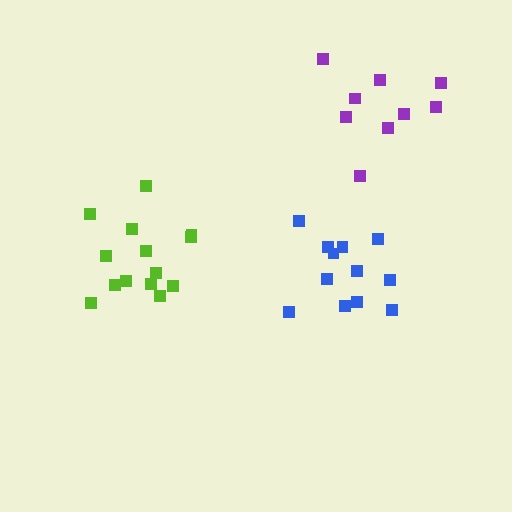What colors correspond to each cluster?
The clusters are colored: purple, lime, blue.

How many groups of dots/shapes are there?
There are 3 groups.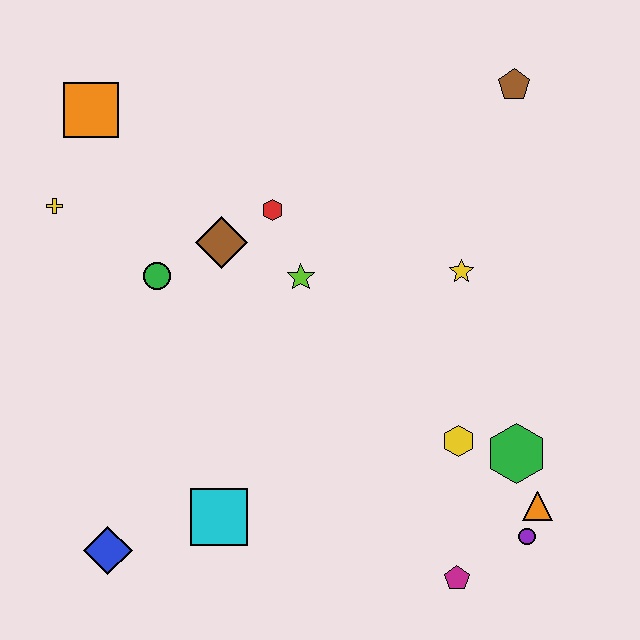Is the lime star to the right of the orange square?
Yes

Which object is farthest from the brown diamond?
The purple circle is farthest from the brown diamond.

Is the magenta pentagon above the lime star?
No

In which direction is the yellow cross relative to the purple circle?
The yellow cross is to the left of the purple circle.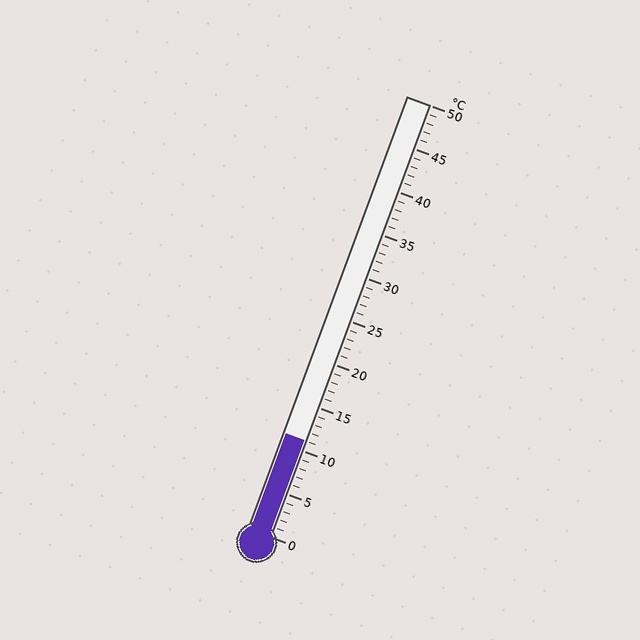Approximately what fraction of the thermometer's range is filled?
The thermometer is filled to approximately 20% of its range.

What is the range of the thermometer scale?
The thermometer scale ranges from 0°C to 50°C.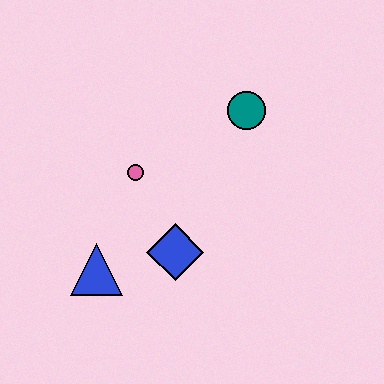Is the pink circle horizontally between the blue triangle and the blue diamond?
Yes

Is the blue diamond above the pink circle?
No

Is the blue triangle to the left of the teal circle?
Yes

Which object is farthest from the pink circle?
The teal circle is farthest from the pink circle.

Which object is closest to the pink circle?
The blue diamond is closest to the pink circle.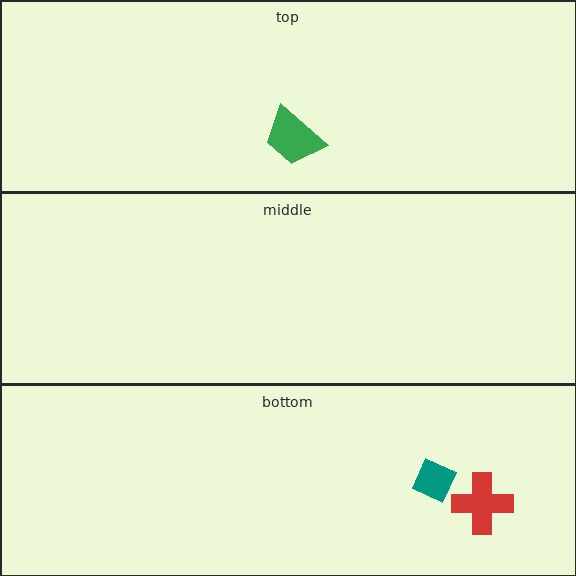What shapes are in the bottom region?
The teal diamond, the red cross.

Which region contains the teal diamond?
The bottom region.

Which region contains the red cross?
The bottom region.